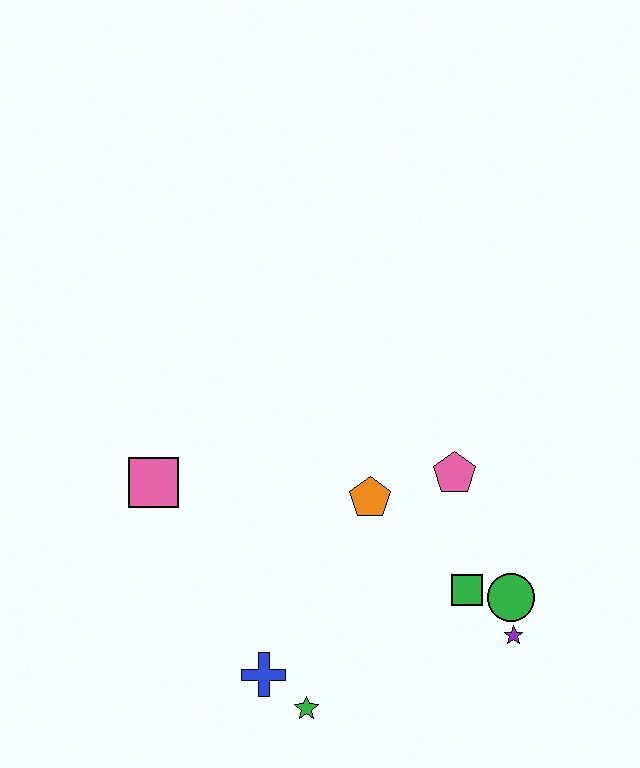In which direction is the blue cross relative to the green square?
The blue cross is to the left of the green square.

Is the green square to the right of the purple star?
No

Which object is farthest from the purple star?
The pink square is farthest from the purple star.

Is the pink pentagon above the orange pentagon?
Yes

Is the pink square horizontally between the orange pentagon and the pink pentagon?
No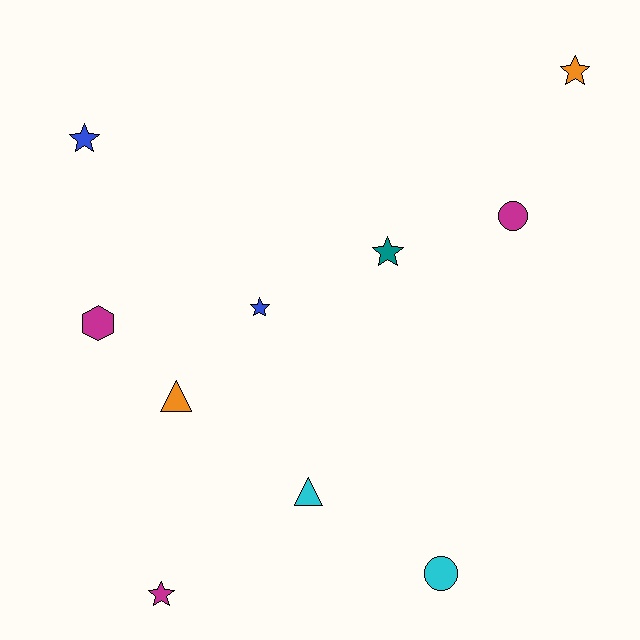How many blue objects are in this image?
There are 2 blue objects.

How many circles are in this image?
There are 2 circles.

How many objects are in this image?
There are 10 objects.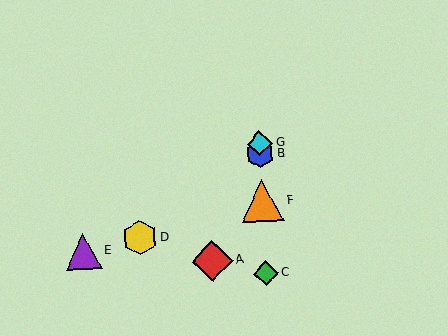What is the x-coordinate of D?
Object D is at x≈140.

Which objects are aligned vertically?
Objects B, C, F, G are aligned vertically.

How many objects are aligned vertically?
4 objects (B, C, F, G) are aligned vertically.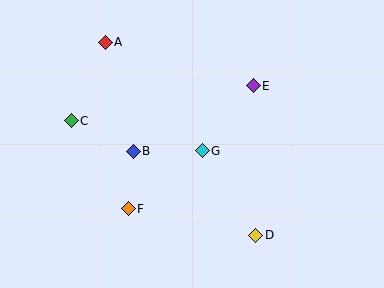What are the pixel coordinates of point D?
Point D is at (256, 235).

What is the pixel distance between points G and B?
The distance between G and B is 69 pixels.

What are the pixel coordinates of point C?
Point C is at (71, 121).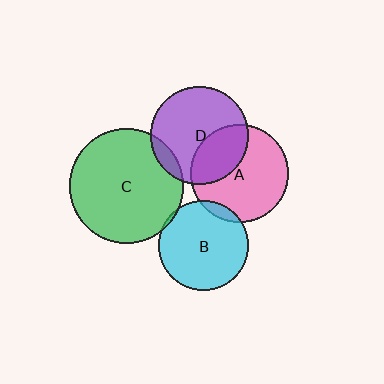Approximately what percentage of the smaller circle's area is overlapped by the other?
Approximately 30%.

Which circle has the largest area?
Circle C (green).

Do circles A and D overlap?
Yes.